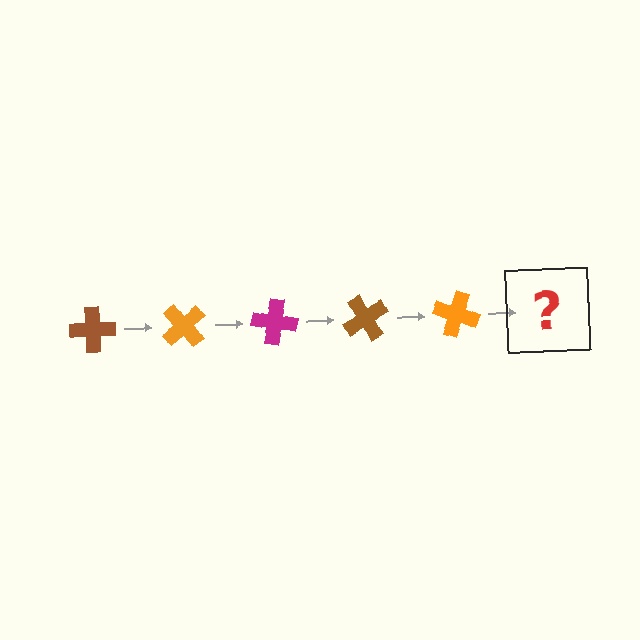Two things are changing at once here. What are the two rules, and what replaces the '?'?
The two rules are that it rotates 50 degrees each step and the color cycles through brown, orange, and magenta. The '?' should be a magenta cross, rotated 250 degrees from the start.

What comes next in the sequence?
The next element should be a magenta cross, rotated 250 degrees from the start.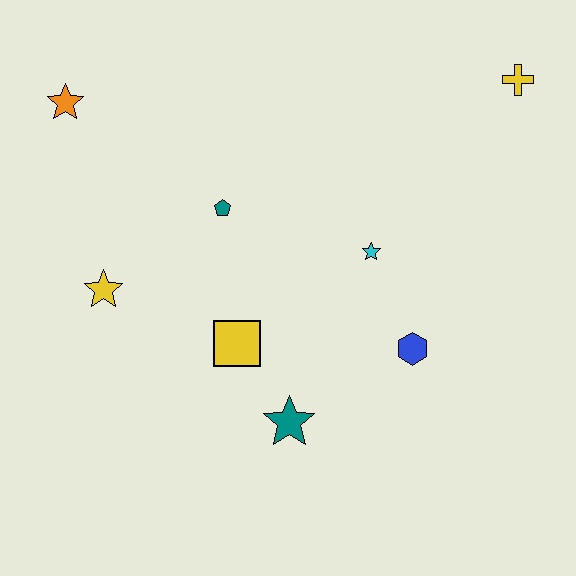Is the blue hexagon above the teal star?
Yes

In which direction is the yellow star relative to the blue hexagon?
The yellow star is to the left of the blue hexagon.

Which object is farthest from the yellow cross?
The yellow star is farthest from the yellow cross.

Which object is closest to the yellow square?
The teal star is closest to the yellow square.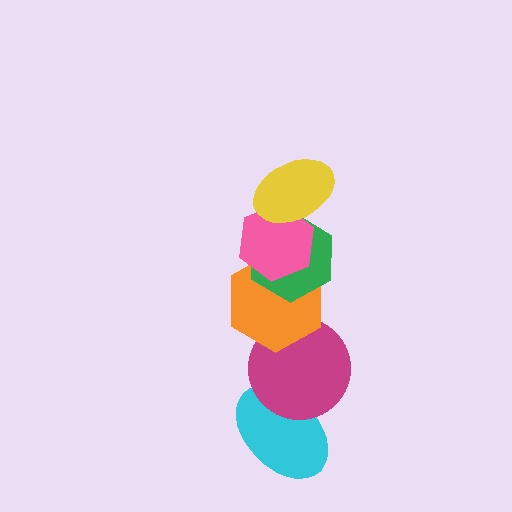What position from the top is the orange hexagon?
The orange hexagon is 4th from the top.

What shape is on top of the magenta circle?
The orange hexagon is on top of the magenta circle.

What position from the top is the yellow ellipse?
The yellow ellipse is 1st from the top.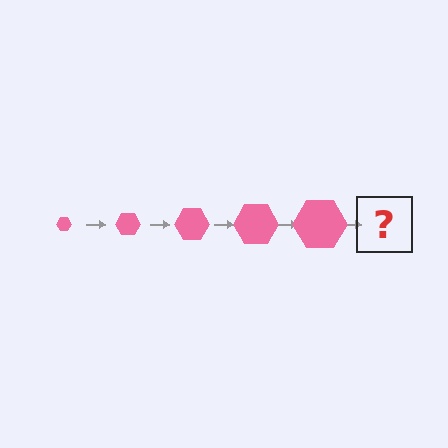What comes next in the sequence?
The next element should be a pink hexagon, larger than the previous one.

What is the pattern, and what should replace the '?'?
The pattern is that the hexagon gets progressively larger each step. The '?' should be a pink hexagon, larger than the previous one.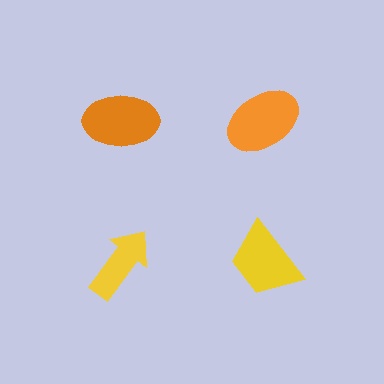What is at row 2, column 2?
A yellow trapezoid.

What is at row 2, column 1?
A yellow arrow.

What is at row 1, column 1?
An orange ellipse.